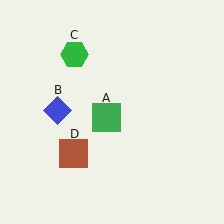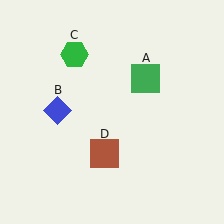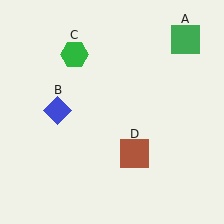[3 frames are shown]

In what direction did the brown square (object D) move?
The brown square (object D) moved right.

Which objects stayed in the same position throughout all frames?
Blue diamond (object B) and green hexagon (object C) remained stationary.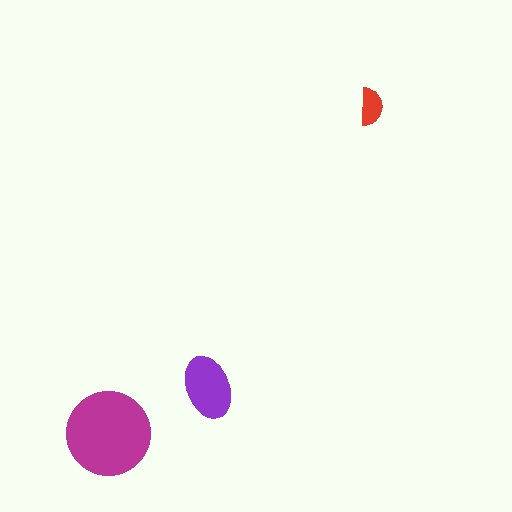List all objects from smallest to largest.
The red semicircle, the purple ellipse, the magenta circle.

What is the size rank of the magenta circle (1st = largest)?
1st.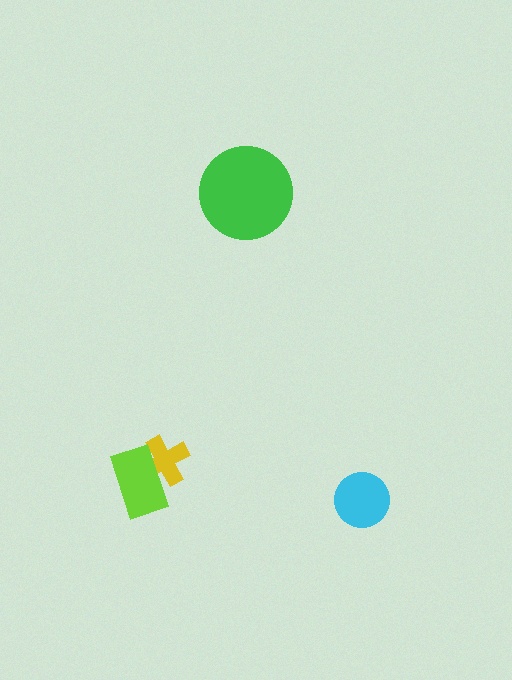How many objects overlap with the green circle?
0 objects overlap with the green circle.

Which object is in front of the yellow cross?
The lime rectangle is in front of the yellow cross.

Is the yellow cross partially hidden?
Yes, it is partially covered by another shape.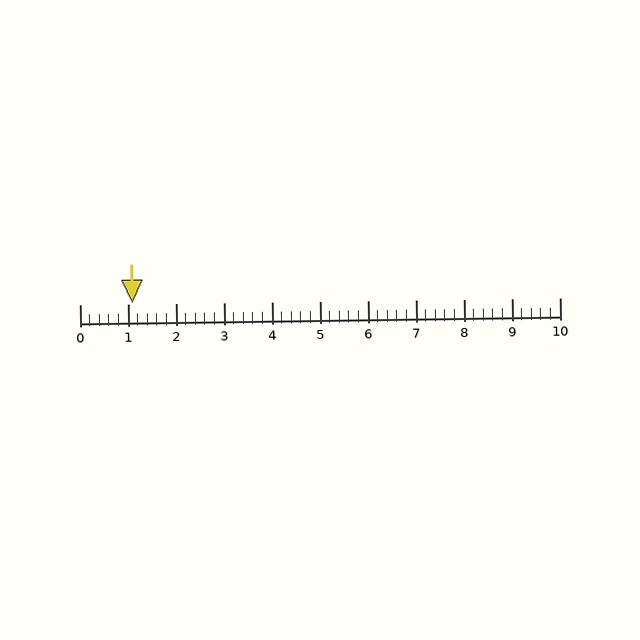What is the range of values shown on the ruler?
The ruler shows values from 0 to 10.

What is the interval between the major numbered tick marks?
The major tick marks are spaced 1 units apart.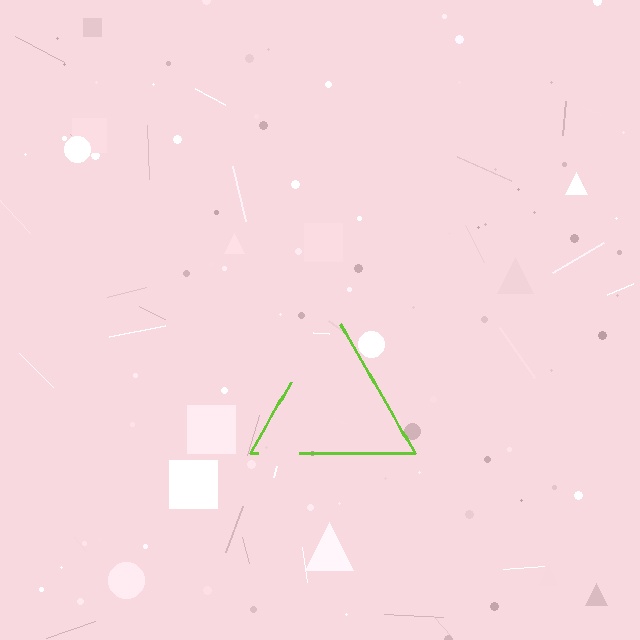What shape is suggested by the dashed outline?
The dashed outline suggests a triangle.